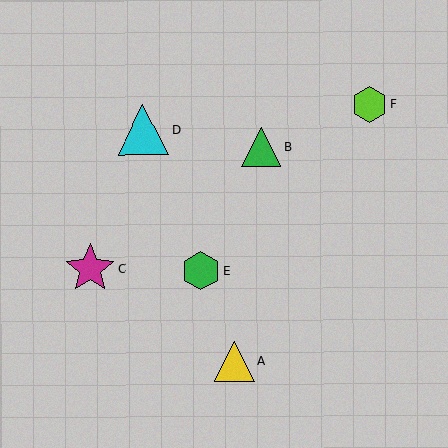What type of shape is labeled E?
Shape E is a green hexagon.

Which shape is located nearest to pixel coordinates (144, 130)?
The cyan triangle (labeled D) at (143, 130) is nearest to that location.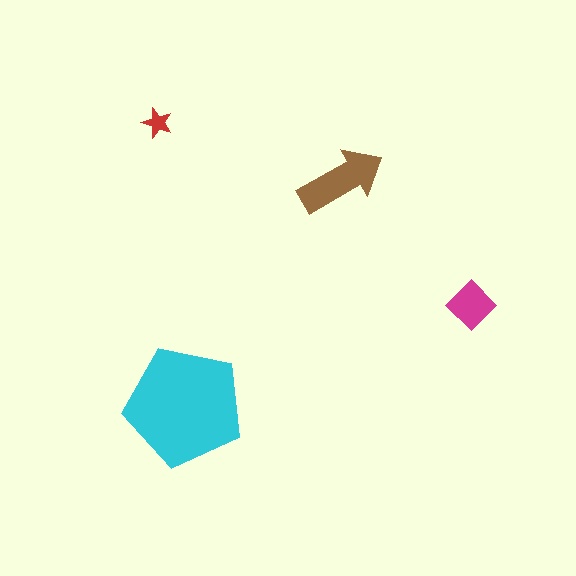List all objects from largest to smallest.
The cyan pentagon, the brown arrow, the magenta diamond, the red star.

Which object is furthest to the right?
The magenta diamond is rightmost.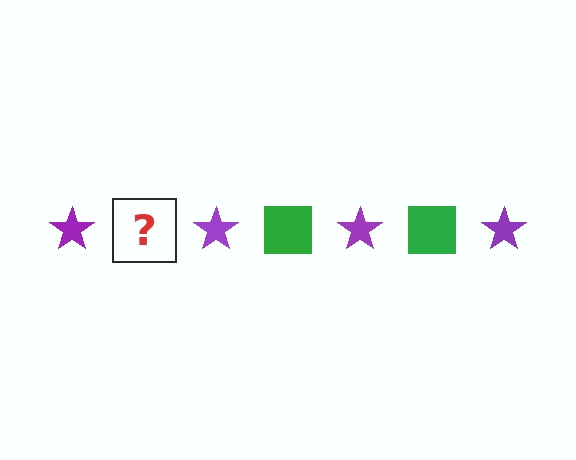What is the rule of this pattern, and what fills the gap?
The rule is that the pattern alternates between purple star and green square. The gap should be filled with a green square.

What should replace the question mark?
The question mark should be replaced with a green square.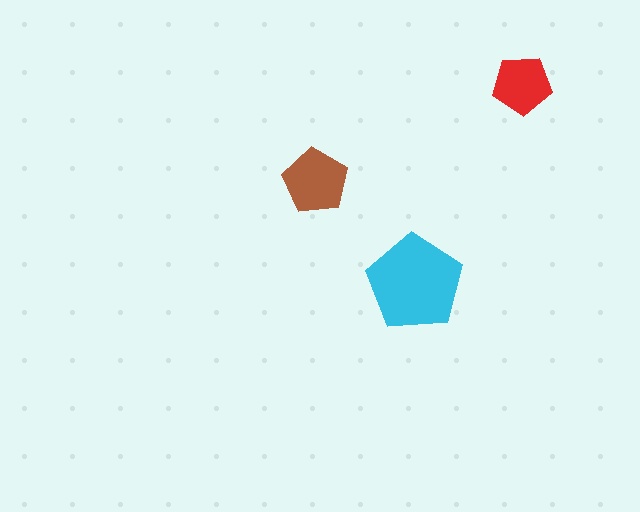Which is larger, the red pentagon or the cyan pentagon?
The cyan one.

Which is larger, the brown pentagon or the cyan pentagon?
The cyan one.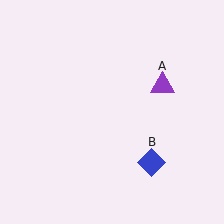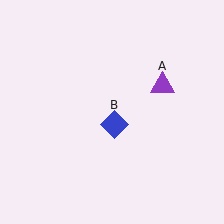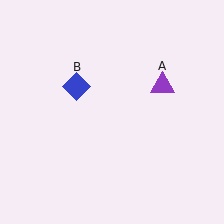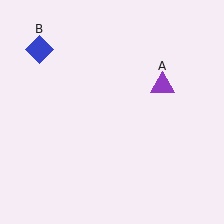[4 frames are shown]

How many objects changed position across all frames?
1 object changed position: blue diamond (object B).